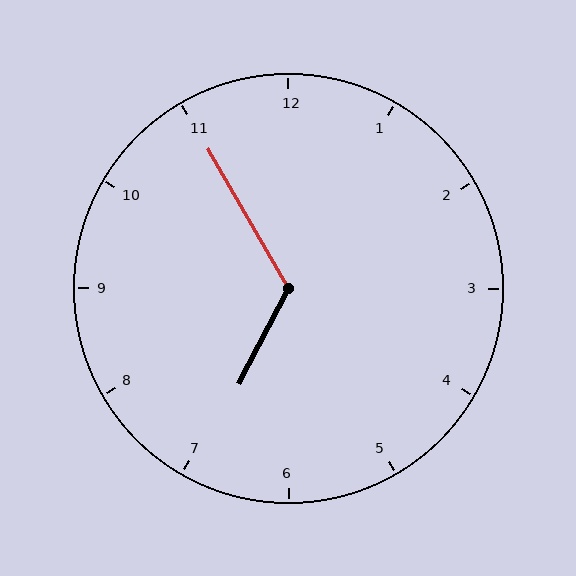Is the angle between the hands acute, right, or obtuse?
It is obtuse.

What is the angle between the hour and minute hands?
Approximately 122 degrees.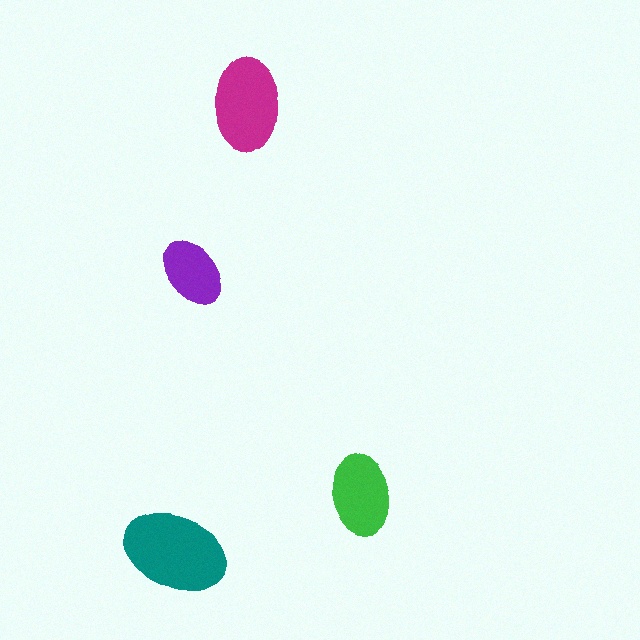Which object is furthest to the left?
The teal ellipse is leftmost.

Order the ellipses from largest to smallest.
the teal one, the magenta one, the green one, the purple one.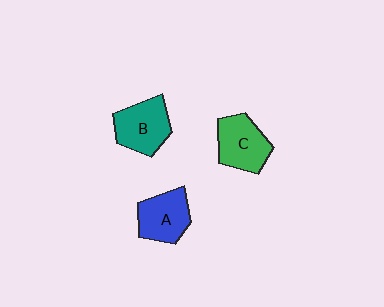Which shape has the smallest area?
Shape A (blue).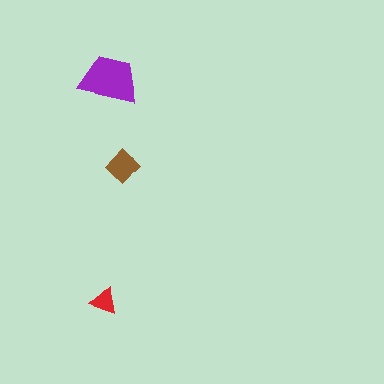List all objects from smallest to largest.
The red triangle, the brown diamond, the purple trapezoid.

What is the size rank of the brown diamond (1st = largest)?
2nd.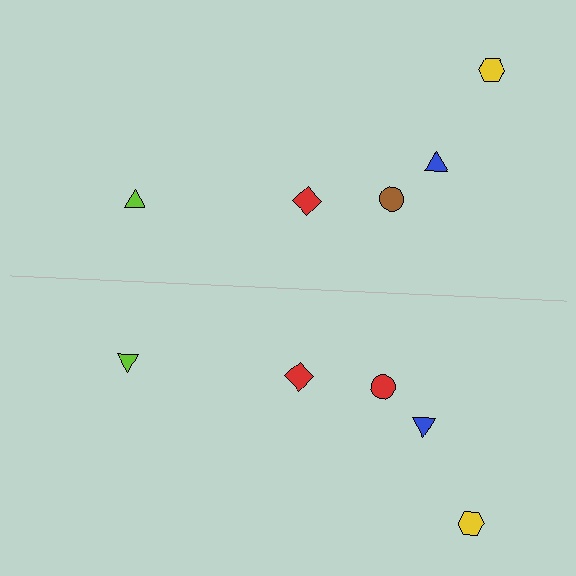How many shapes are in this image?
There are 10 shapes in this image.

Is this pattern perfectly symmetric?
No, the pattern is not perfectly symmetric. The red circle on the bottom side breaks the symmetry — its mirror counterpart is brown.